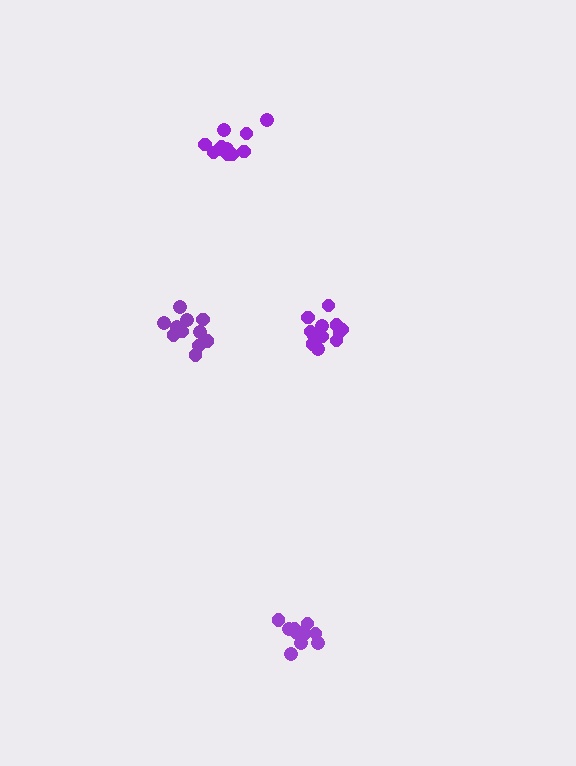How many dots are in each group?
Group 1: 12 dots, Group 2: 12 dots, Group 3: 12 dots, Group 4: 12 dots (48 total).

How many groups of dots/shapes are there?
There are 4 groups.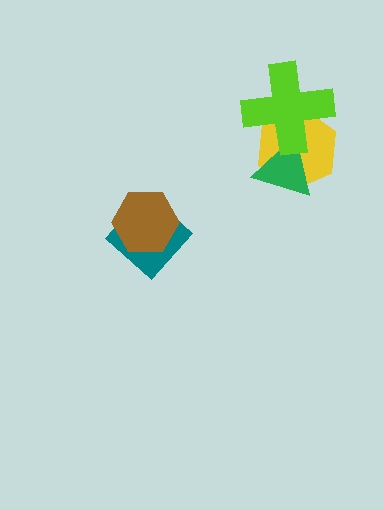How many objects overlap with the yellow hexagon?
2 objects overlap with the yellow hexagon.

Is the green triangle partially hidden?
Yes, it is partially covered by another shape.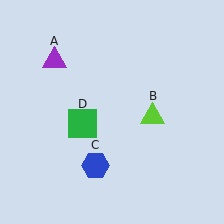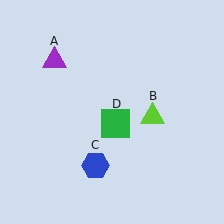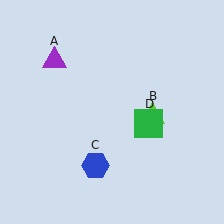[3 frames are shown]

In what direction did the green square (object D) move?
The green square (object D) moved right.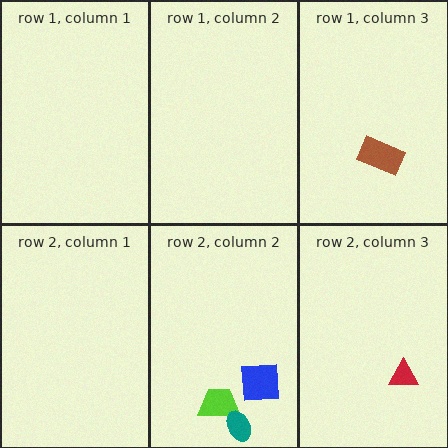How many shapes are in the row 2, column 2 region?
3.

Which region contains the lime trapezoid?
The row 2, column 2 region.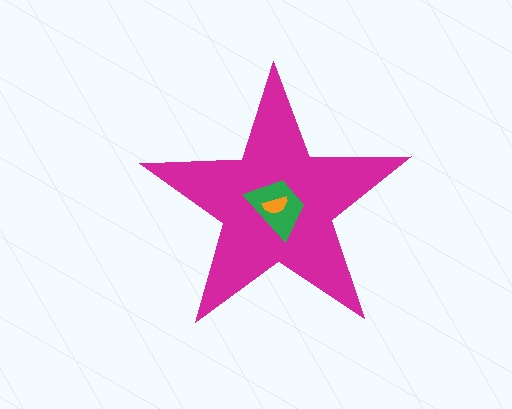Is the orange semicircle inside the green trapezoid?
Yes.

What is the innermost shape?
The orange semicircle.